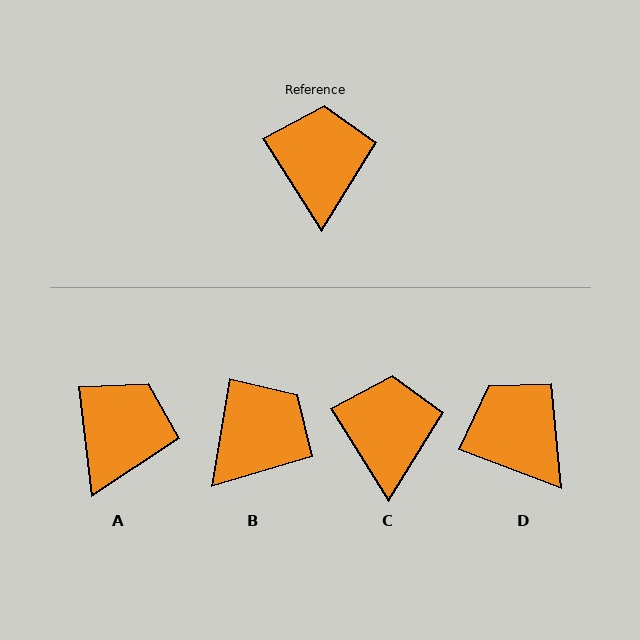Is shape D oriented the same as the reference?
No, it is off by about 37 degrees.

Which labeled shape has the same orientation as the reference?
C.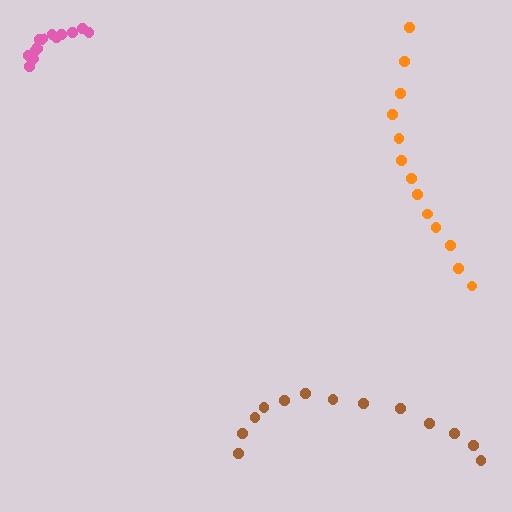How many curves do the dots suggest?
There are 3 distinct paths.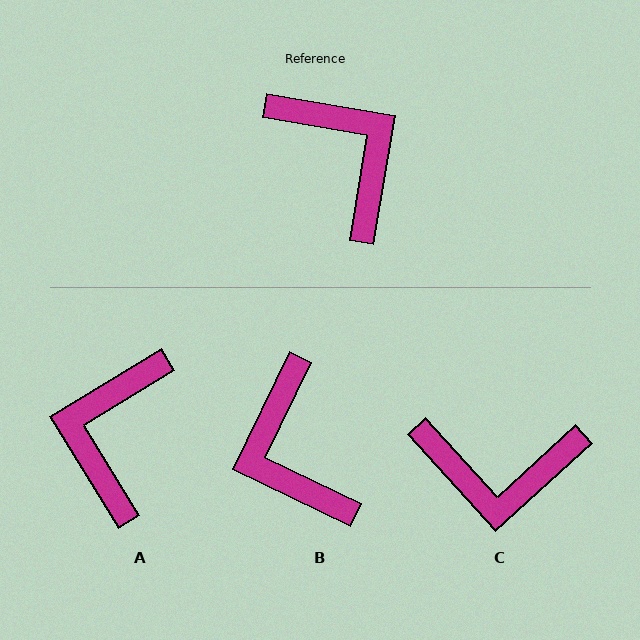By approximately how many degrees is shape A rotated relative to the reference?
Approximately 131 degrees counter-clockwise.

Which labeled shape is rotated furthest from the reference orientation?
B, about 164 degrees away.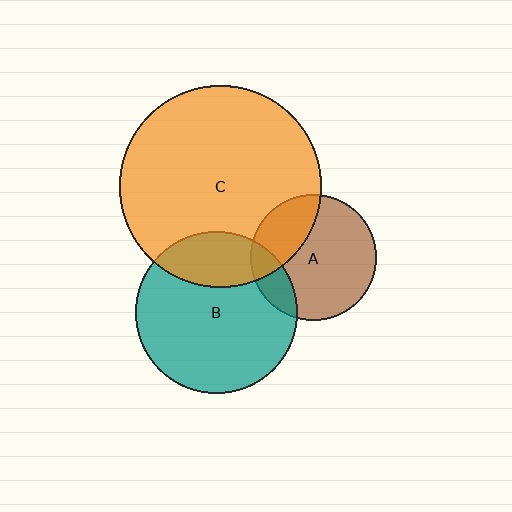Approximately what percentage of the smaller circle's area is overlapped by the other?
Approximately 30%.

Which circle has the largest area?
Circle C (orange).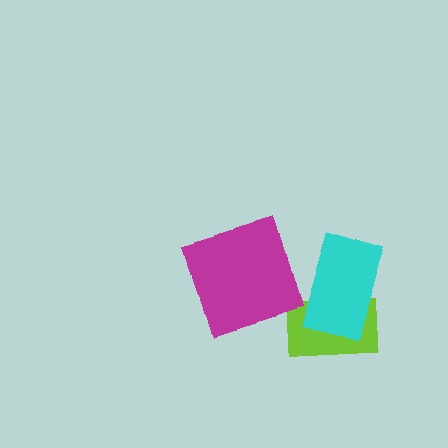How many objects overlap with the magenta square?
0 objects overlap with the magenta square.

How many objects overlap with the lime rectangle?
1 object overlaps with the lime rectangle.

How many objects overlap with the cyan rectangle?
1 object overlaps with the cyan rectangle.